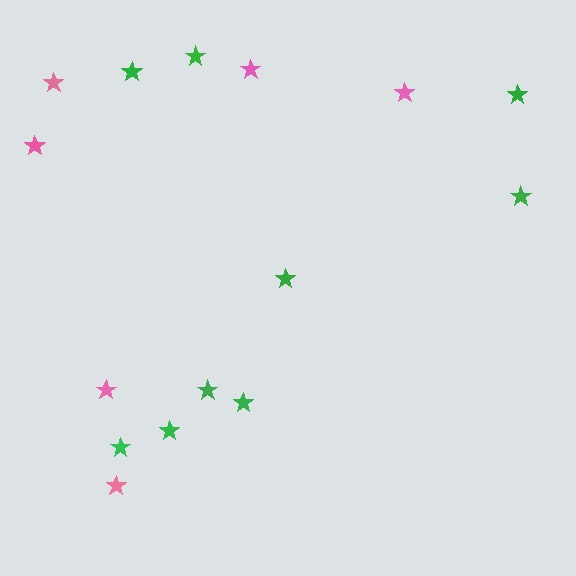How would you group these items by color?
There are 2 groups: one group of pink stars (6) and one group of green stars (9).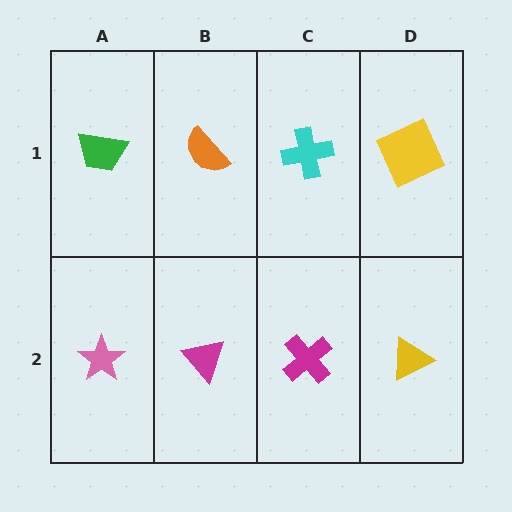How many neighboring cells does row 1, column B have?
3.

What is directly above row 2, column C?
A cyan cross.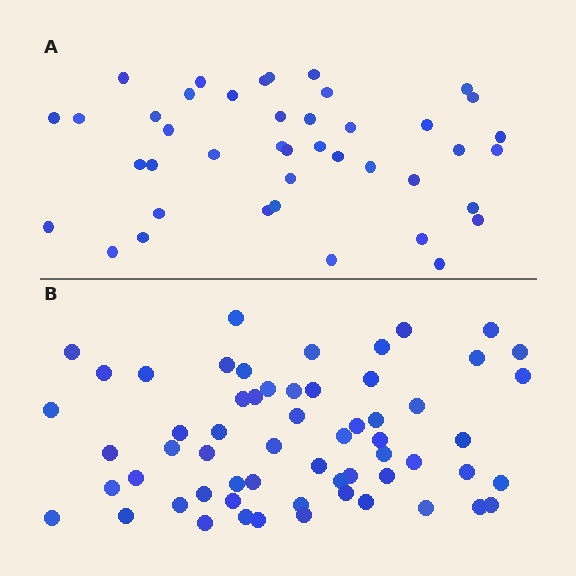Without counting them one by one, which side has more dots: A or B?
Region B (the bottom region) has more dots.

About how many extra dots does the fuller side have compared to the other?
Region B has approximately 20 more dots than region A.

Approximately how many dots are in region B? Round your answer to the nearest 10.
About 60 dots.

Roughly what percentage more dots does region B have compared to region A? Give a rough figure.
About 45% more.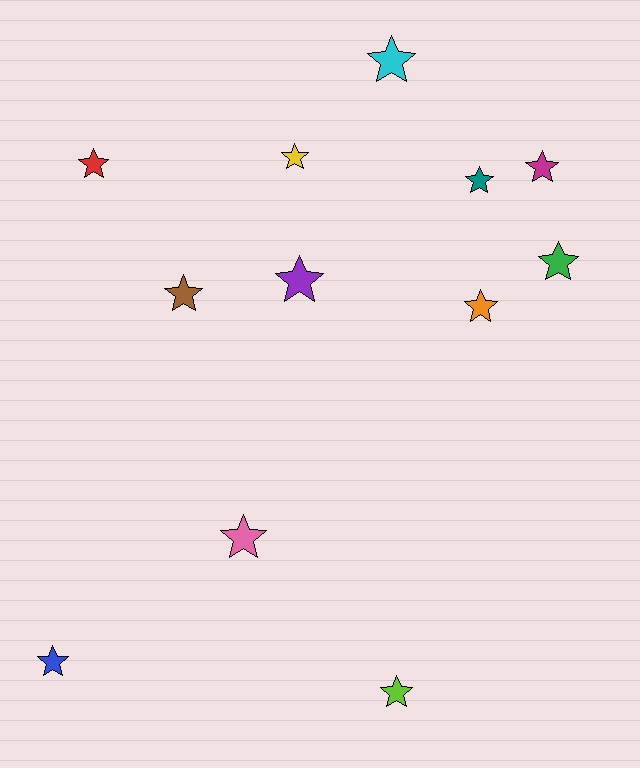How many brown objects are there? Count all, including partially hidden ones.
There is 1 brown object.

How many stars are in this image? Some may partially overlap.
There are 12 stars.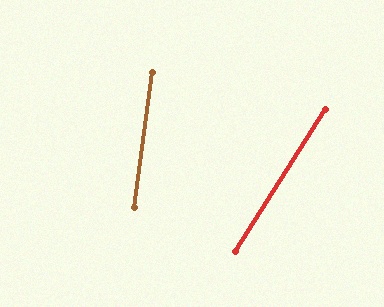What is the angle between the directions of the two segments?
Approximately 25 degrees.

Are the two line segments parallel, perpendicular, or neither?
Neither parallel nor perpendicular — they differ by about 25°.